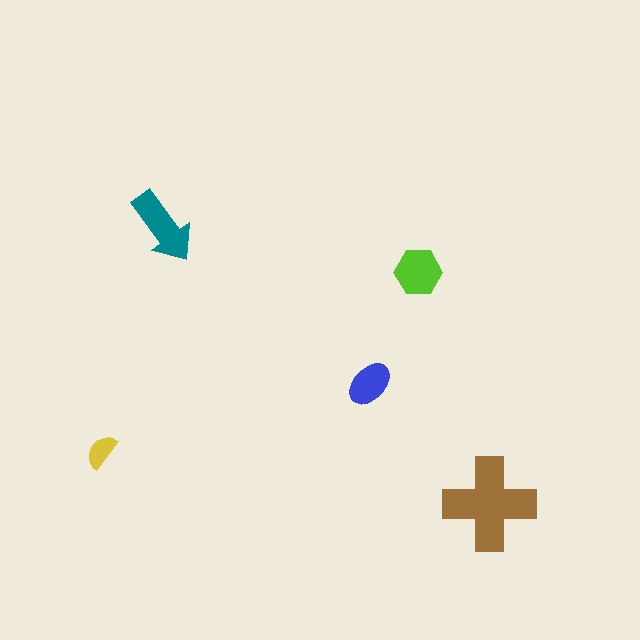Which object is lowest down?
The brown cross is bottommost.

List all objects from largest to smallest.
The brown cross, the teal arrow, the lime hexagon, the blue ellipse, the yellow semicircle.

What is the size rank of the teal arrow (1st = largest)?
2nd.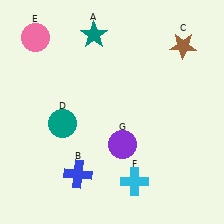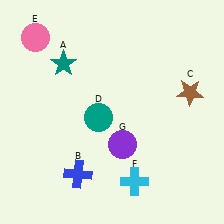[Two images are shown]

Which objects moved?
The objects that moved are: the teal star (A), the brown star (C), the teal circle (D).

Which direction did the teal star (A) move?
The teal star (A) moved left.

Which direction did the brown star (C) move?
The brown star (C) moved down.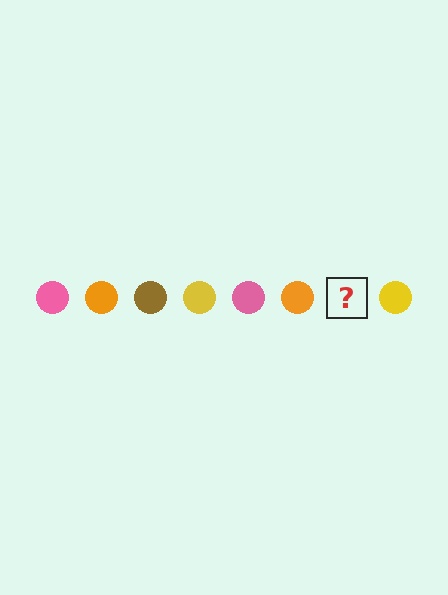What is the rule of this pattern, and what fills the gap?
The rule is that the pattern cycles through pink, orange, brown, yellow circles. The gap should be filled with a brown circle.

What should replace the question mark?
The question mark should be replaced with a brown circle.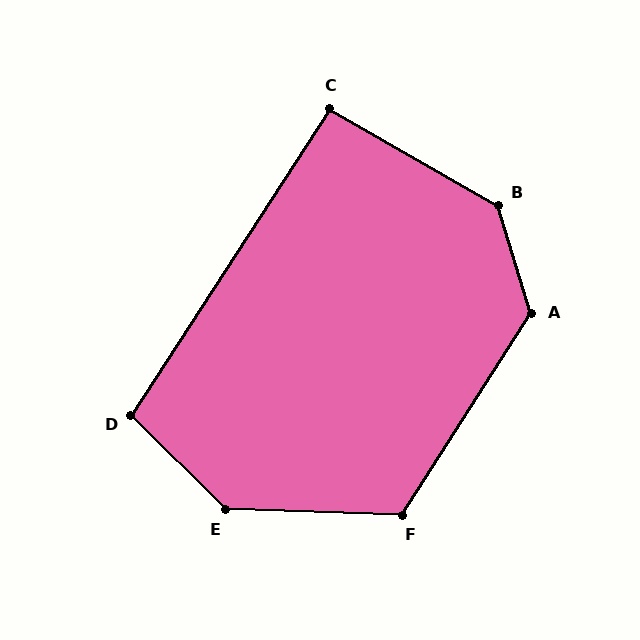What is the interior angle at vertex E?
Approximately 137 degrees (obtuse).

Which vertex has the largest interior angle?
B, at approximately 137 degrees.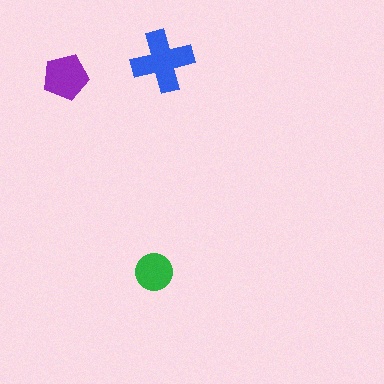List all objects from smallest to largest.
The green circle, the purple pentagon, the blue cross.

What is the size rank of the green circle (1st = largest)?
3rd.